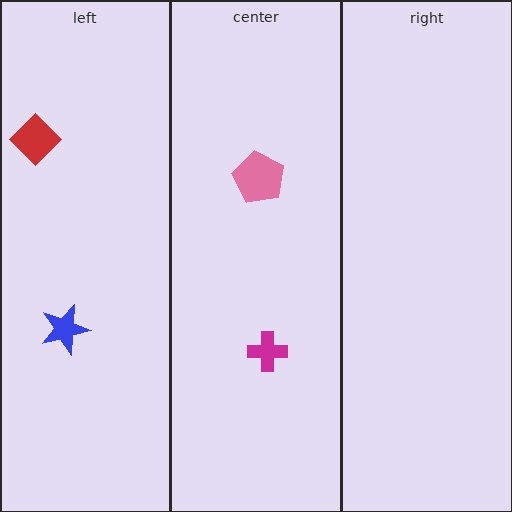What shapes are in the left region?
The blue star, the red diamond.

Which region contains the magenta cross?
The center region.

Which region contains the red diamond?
The left region.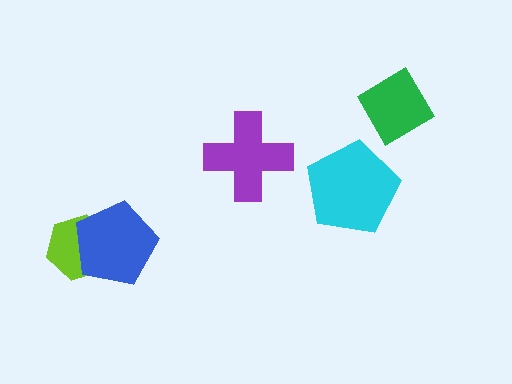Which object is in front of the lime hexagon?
The blue pentagon is in front of the lime hexagon.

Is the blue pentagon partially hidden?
No, no other shape covers it.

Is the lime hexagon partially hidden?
Yes, it is partially covered by another shape.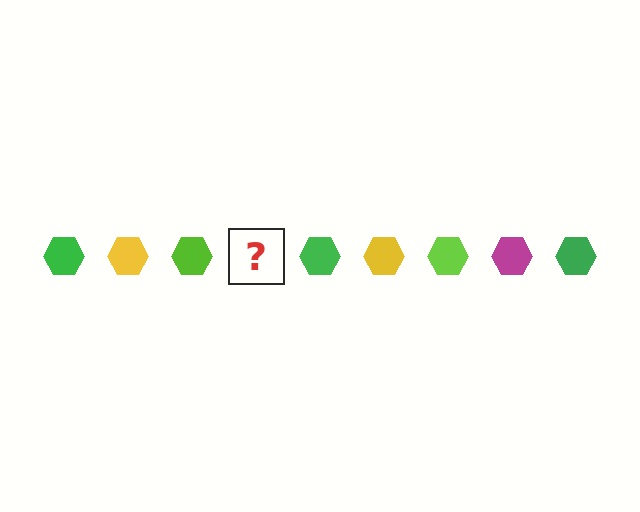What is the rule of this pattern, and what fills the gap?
The rule is that the pattern cycles through green, yellow, lime, magenta hexagons. The gap should be filled with a magenta hexagon.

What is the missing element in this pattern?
The missing element is a magenta hexagon.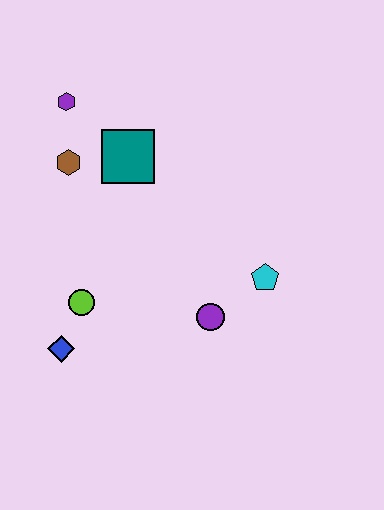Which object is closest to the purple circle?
The cyan pentagon is closest to the purple circle.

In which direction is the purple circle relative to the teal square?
The purple circle is below the teal square.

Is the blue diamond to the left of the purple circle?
Yes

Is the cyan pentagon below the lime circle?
No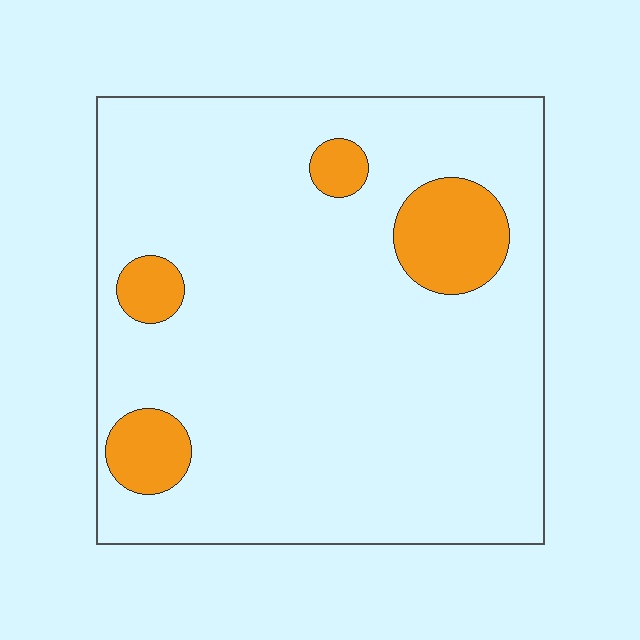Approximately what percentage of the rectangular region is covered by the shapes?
Approximately 10%.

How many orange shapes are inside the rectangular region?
4.